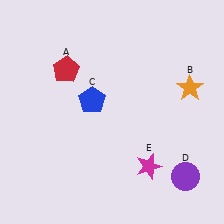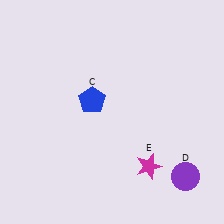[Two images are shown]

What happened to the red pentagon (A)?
The red pentagon (A) was removed in Image 2. It was in the top-left area of Image 1.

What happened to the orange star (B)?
The orange star (B) was removed in Image 2. It was in the top-right area of Image 1.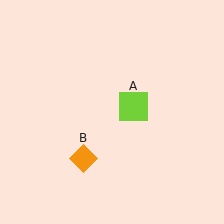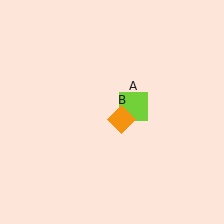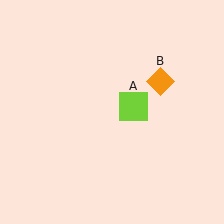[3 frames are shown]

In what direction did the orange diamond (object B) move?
The orange diamond (object B) moved up and to the right.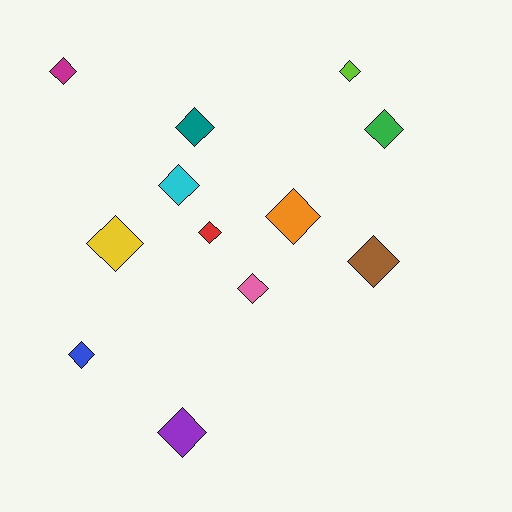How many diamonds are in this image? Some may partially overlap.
There are 12 diamonds.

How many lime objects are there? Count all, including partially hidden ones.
There is 1 lime object.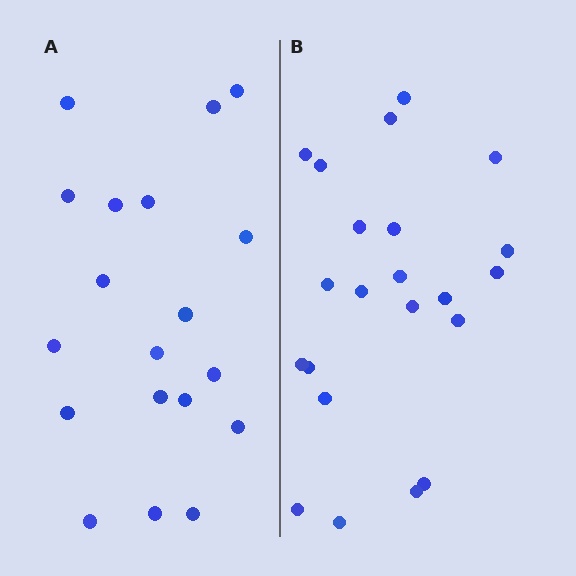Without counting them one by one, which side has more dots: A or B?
Region B (the right region) has more dots.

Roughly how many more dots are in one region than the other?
Region B has just a few more — roughly 2 or 3 more dots than region A.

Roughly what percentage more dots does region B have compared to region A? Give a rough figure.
About 15% more.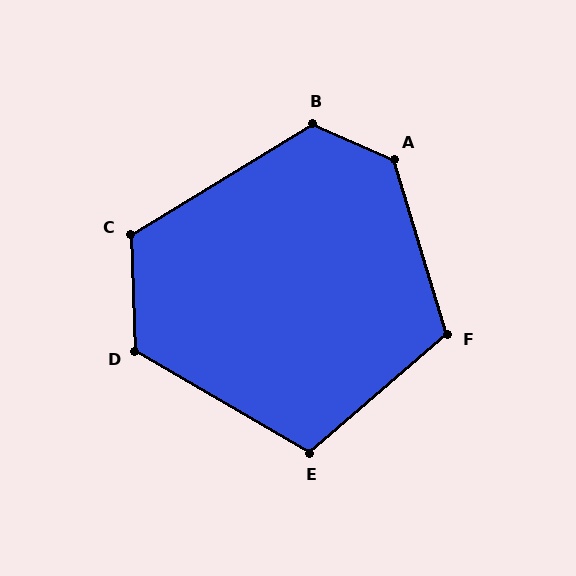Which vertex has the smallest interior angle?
E, at approximately 109 degrees.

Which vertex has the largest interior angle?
A, at approximately 131 degrees.